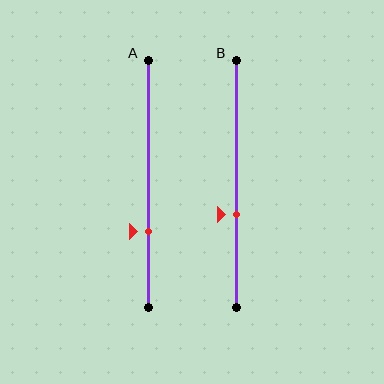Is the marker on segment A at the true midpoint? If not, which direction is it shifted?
No, the marker on segment A is shifted downward by about 19% of the segment length.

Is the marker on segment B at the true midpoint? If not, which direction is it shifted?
No, the marker on segment B is shifted downward by about 12% of the segment length.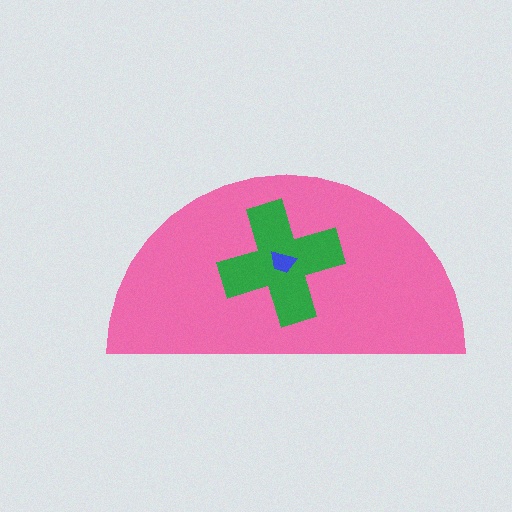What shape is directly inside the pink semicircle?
The green cross.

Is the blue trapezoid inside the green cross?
Yes.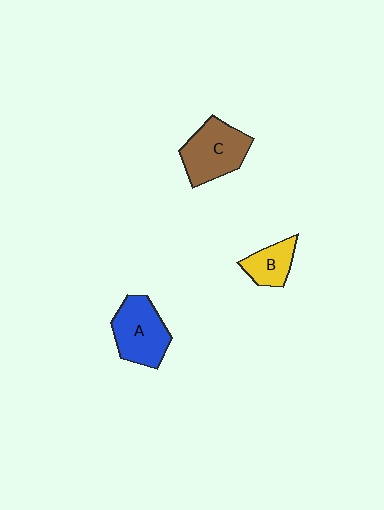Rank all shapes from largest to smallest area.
From largest to smallest: C (brown), A (blue), B (yellow).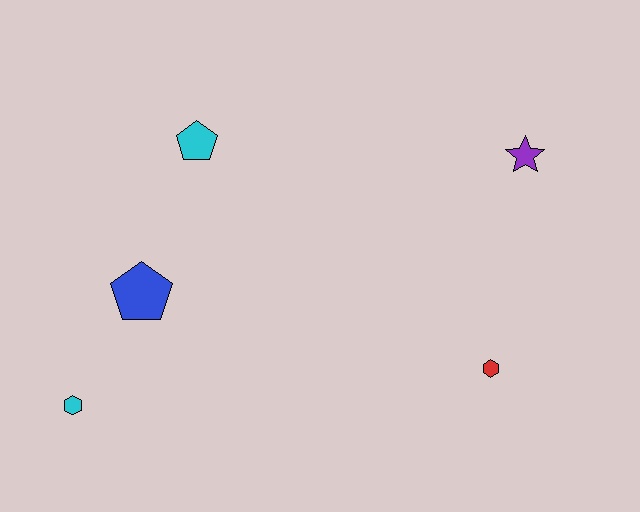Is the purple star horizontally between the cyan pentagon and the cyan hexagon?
No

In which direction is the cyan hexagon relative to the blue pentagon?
The cyan hexagon is below the blue pentagon.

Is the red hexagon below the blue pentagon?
Yes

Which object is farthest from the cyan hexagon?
The purple star is farthest from the cyan hexagon.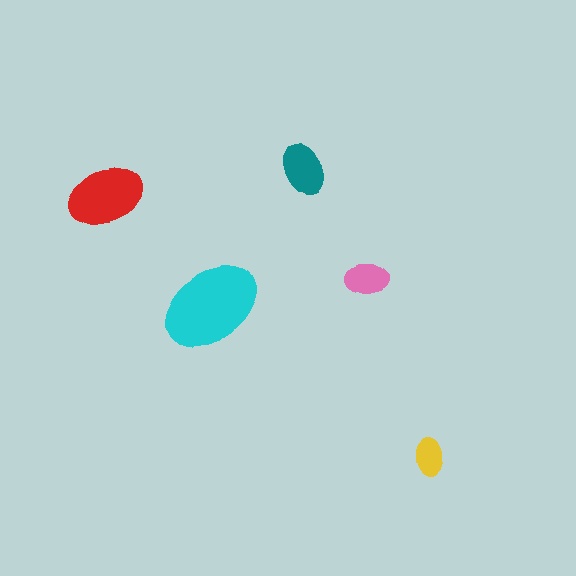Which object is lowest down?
The yellow ellipse is bottommost.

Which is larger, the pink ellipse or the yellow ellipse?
The pink one.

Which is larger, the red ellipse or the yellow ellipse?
The red one.